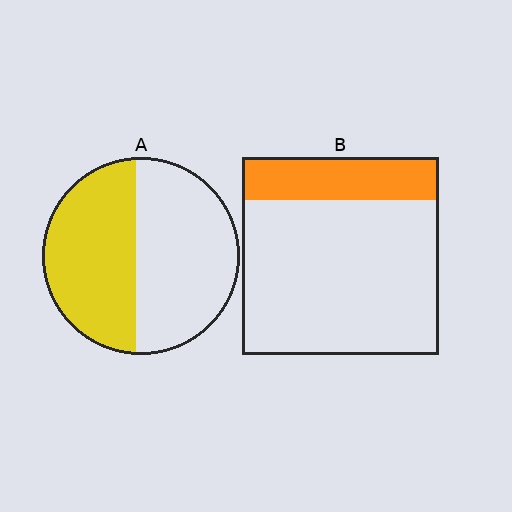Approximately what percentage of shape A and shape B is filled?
A is approximately 45% and B is approximately 20%.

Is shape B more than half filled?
No.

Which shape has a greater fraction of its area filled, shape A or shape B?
Shape A.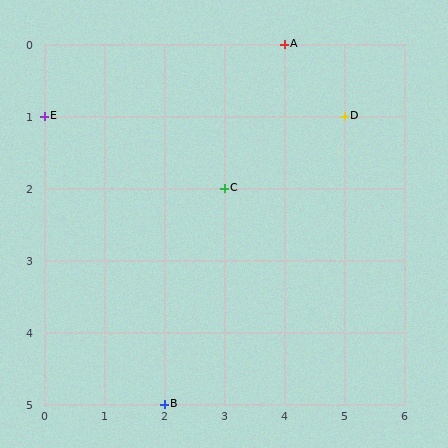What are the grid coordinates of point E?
Point E is at grid coordinates (0, 1).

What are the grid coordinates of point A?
Point A is at grid coordinates (4, 0).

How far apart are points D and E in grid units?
Points D and E are 5 columns apart.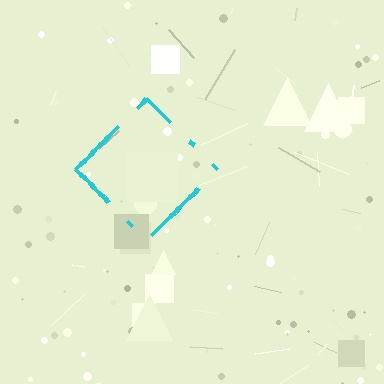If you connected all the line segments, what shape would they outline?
They would outline a diamond.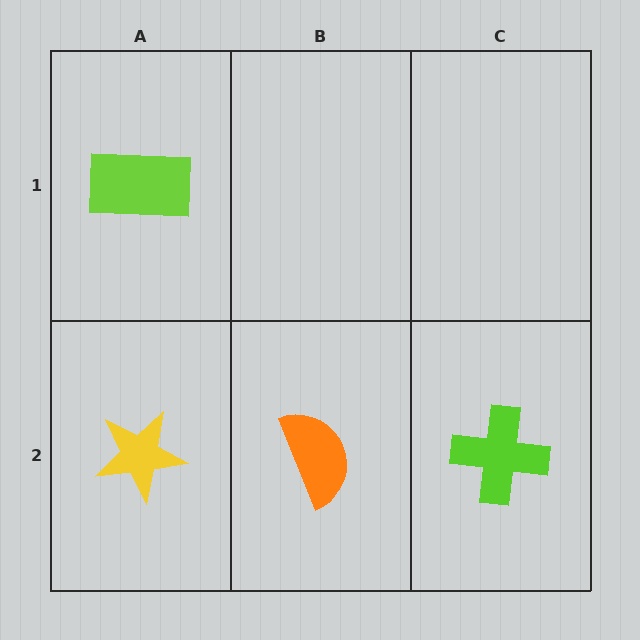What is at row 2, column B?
An orange semicircle.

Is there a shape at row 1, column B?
No, that cell is empty.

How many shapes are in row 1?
1 shape.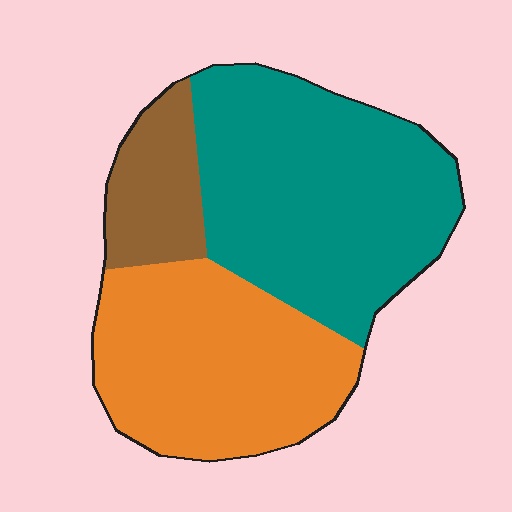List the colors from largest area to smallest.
From largest to smallest: teal, orange, brown.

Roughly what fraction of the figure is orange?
Orange takes up between a quarter and a half of the figure.